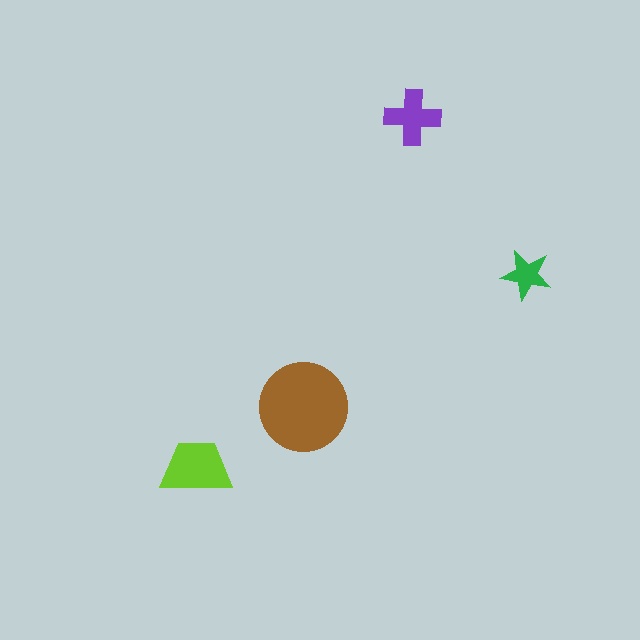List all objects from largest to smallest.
The brown circle, the lime trapezoid, the purple cross, the green star.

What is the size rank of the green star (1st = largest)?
4th.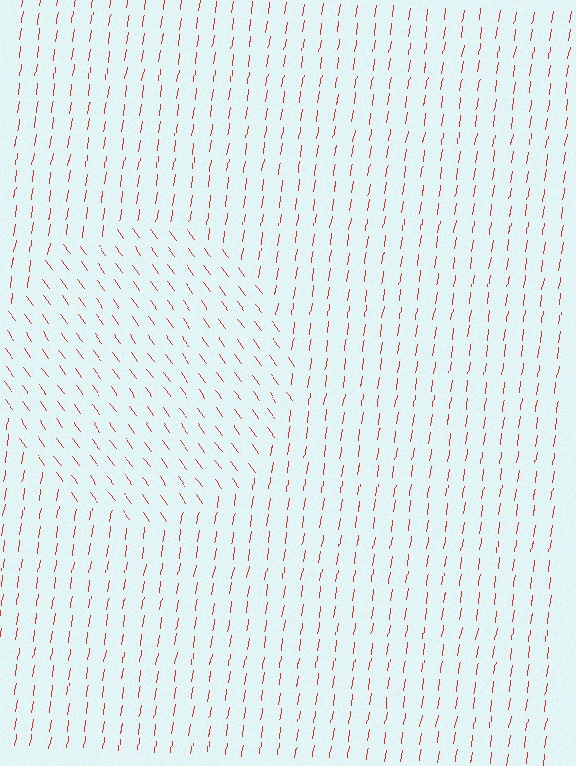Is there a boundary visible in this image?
Yes, there is a texture boundary formed by a change in line orientation.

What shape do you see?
I see a circle.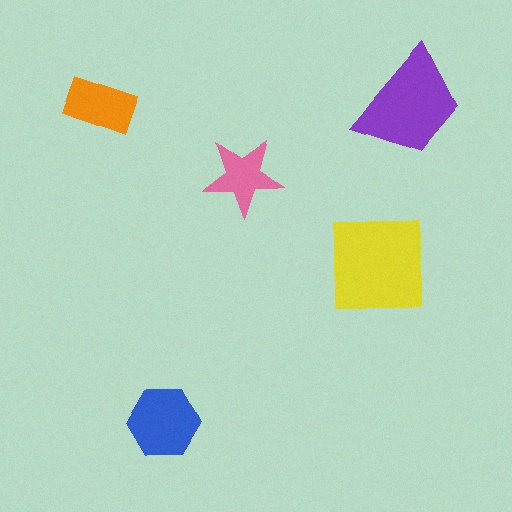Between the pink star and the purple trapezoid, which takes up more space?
The purple trapezoid.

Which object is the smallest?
The pink star.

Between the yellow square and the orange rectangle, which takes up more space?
The yellow square.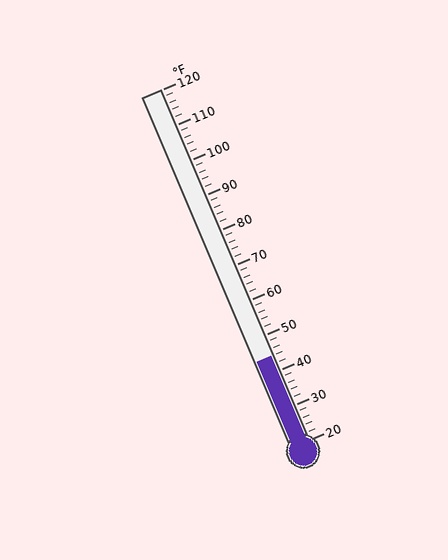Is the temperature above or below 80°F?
The temperature is below 80°F.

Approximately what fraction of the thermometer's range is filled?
The thermometer is filled to approximately 25% of its range.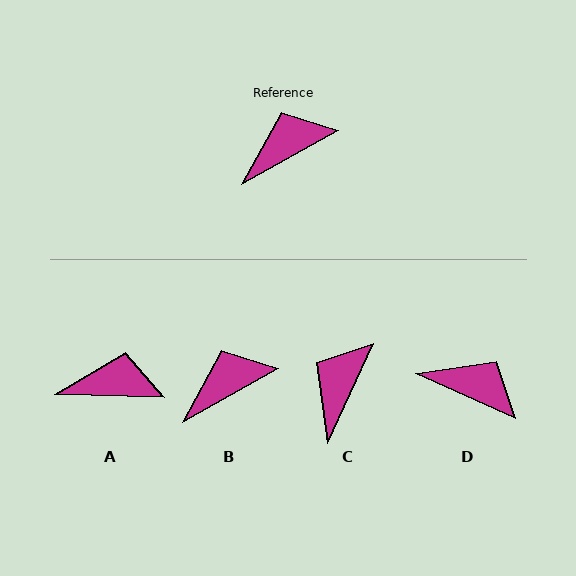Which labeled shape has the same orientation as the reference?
B.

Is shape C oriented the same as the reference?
No, it is off by about 37 degrees.